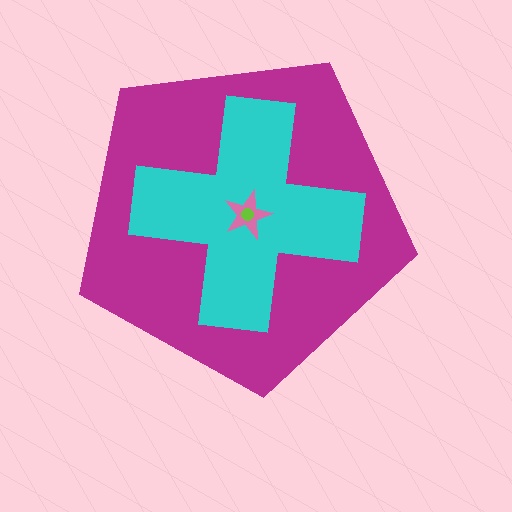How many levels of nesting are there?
4.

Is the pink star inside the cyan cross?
Yes.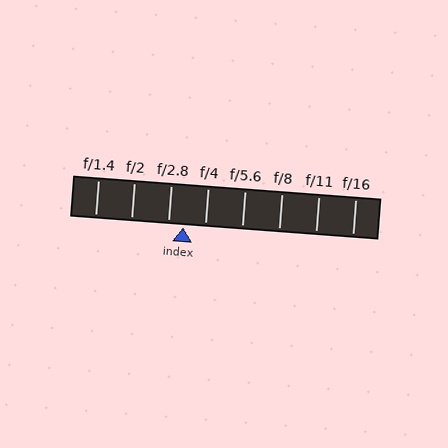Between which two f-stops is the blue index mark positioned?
The index mark is between f/2.8 and f/4.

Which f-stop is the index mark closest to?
The index mark is closest to f/2.8.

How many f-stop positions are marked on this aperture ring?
There are 8 f-stop positions marked.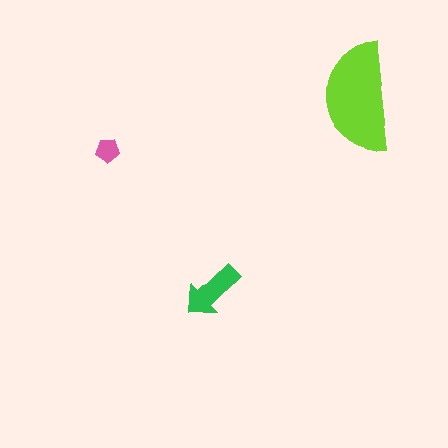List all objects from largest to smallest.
The lime semicircle, the green arrow, the pink pentagon.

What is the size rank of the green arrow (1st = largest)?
2nd.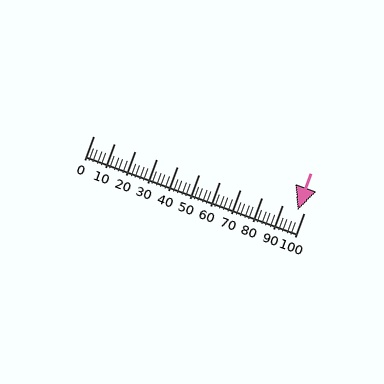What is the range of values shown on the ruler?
The ruler shows values from 0 to 100.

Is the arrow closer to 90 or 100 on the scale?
The arrow is closer to 100.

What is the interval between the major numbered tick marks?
The major tick marks are spaced 10 units apart.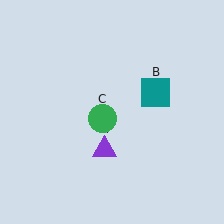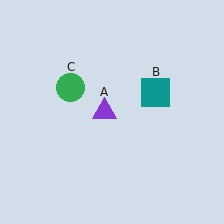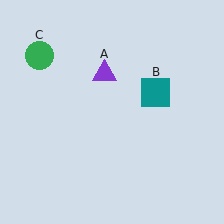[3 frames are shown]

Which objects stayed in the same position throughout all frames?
Teal square (object B) remained stationary.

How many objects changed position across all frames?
2 objects changed position: purple triangle (object A), green circle (object C).